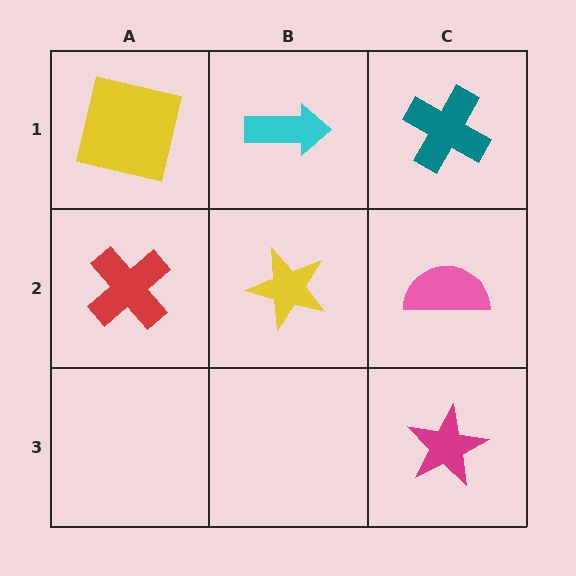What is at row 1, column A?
A yellow square.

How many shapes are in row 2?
3 shapes.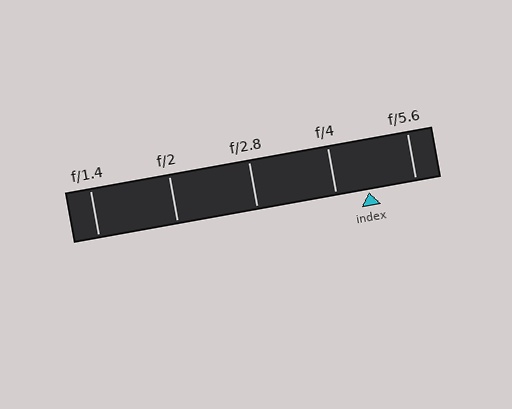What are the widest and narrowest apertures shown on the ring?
The widest aperture shown is f/1.4 and the narrowest is f/5.6.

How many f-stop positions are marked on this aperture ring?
There are 5 f-stop positions marked.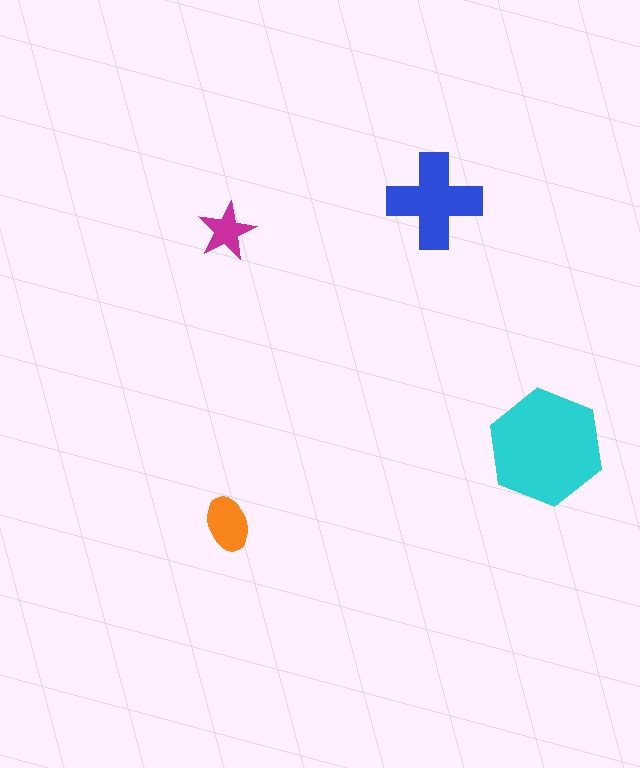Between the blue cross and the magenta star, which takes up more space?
The blue cross.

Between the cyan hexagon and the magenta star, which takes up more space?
The cyan hexagon.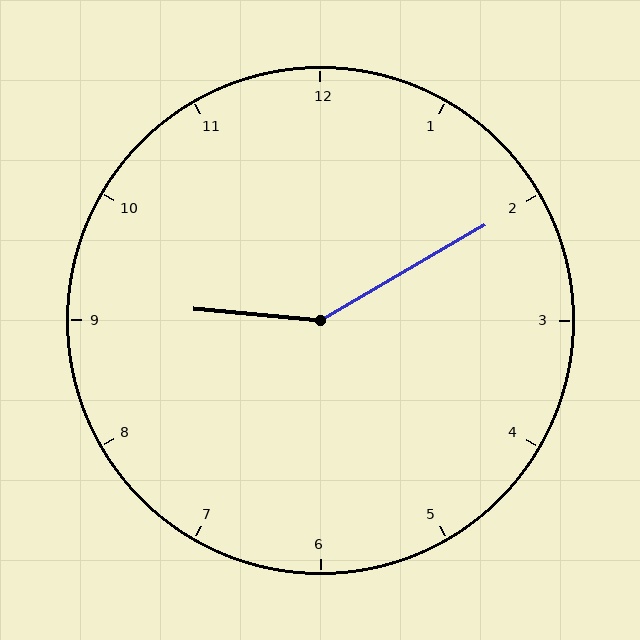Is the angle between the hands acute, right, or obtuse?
It is obtuse.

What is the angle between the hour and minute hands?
Approximately 145 degrees.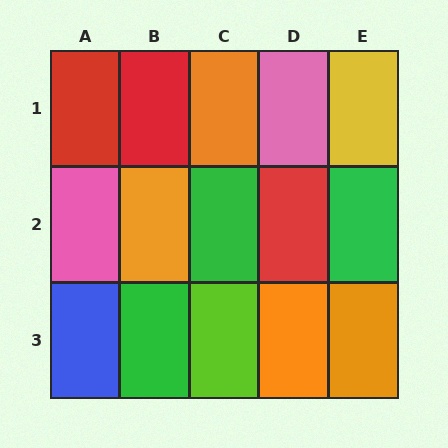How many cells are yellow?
1 cell is yellow.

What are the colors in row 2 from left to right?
Pink, orange, green, red, green.